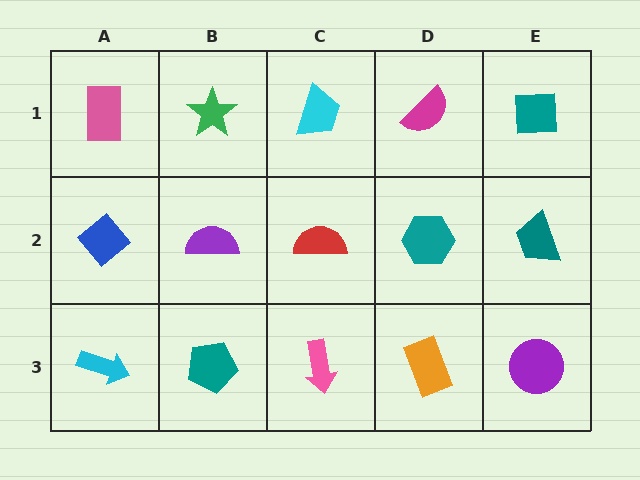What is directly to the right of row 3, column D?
A purple circle.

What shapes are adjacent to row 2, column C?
A cyan trapezoid (row 1, column C), a pink arrow (row 3, column C), a purple semicircle (row 2, column B), a teal hexagon (row 2, column D).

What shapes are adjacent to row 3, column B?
A purple semicircle (row 2, column B), a cyan arrow (row 3, column A), a pink arrow (row 3, column C).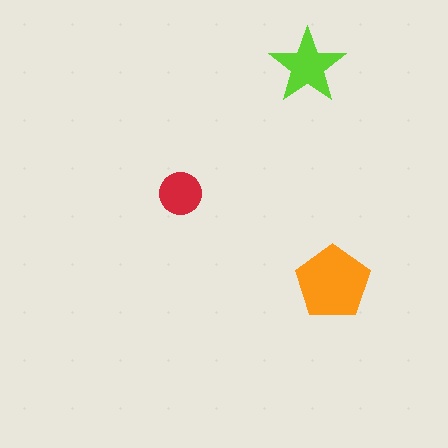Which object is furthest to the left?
The red circle is leftmost.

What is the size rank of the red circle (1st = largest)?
3rd.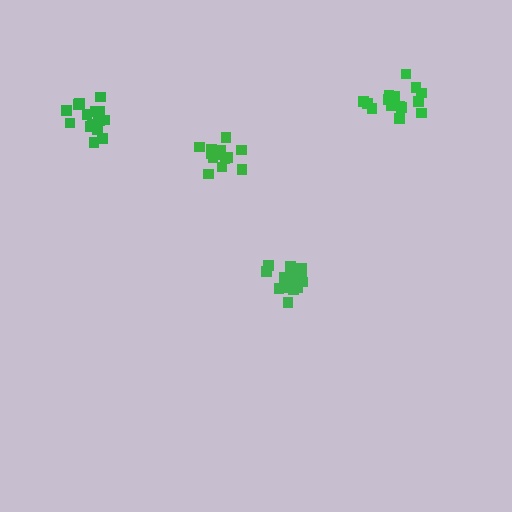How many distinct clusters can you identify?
There are 4 distinct clusters.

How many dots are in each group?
Group 1: 14 dots, Group 2: 18 dots, Group 3: 17 dots, Group 4: 19 dots (68 total).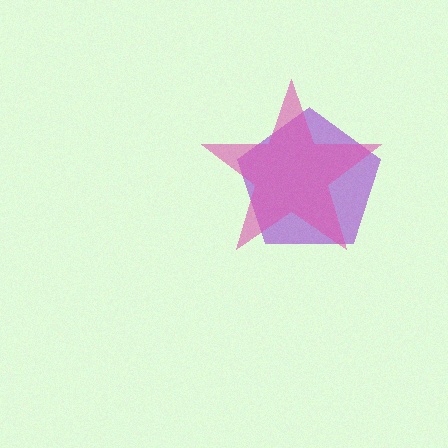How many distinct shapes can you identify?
There are 2 distinct shapes: a purple pentagon, a pink star.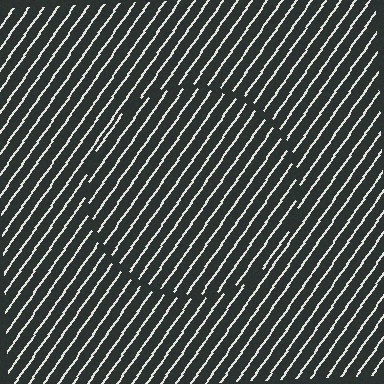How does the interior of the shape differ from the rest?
The interior of the shape contains the same grating, shifted by half a period — the contour is defined by the phase discontinuity where line-ends from the inner and outer gratings abut.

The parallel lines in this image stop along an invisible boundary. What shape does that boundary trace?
An illusory circle. The interior of the shape contains the same grating, shifted by half a period — the contour is defined by the phase discontinuity where line-ends from the inner and outer gratings abut.